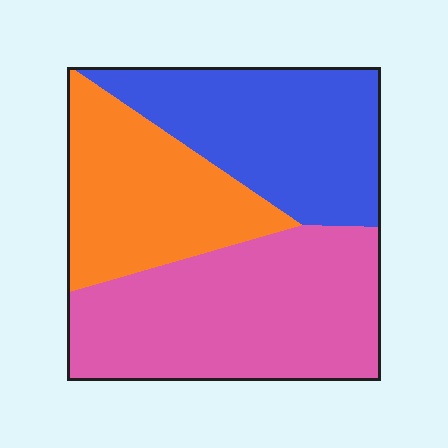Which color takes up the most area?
Pink, at roughly 40%.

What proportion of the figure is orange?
Orange covers 27% of the figure.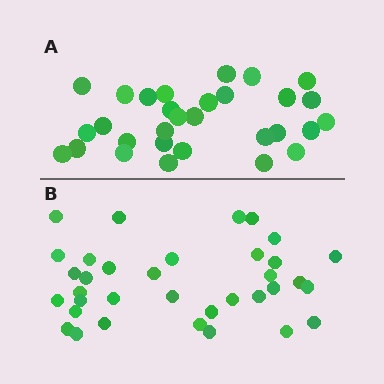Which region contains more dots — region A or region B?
Region B (the bottom region) has more dots.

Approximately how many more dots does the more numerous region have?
Region B has about 5 more dots than region A.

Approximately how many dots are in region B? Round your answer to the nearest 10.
About 40 dots. (The exact count is 35, which rounds to 40.)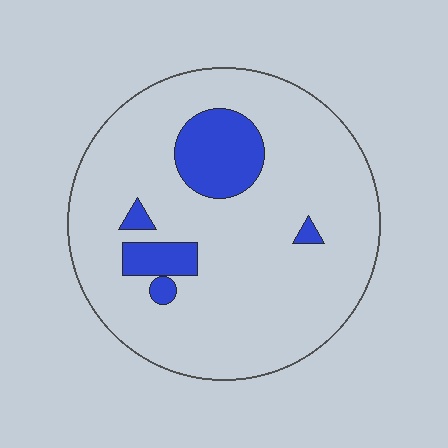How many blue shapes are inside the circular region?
5.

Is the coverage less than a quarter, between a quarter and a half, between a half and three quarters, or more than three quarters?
Less than a quarter.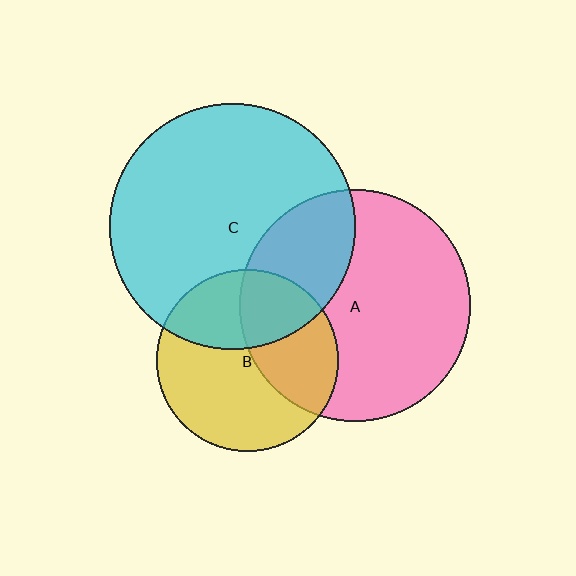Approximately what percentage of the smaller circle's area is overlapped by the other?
Approximately 40%.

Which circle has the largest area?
Circle C (cyan).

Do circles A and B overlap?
Yes.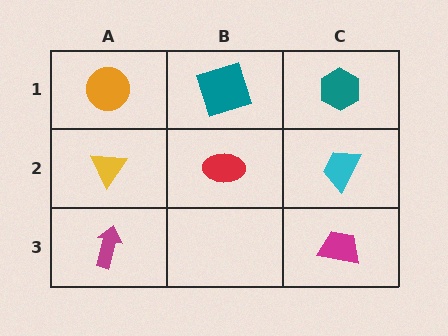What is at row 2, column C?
A cyan trapezoid.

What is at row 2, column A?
A yellow triangle.